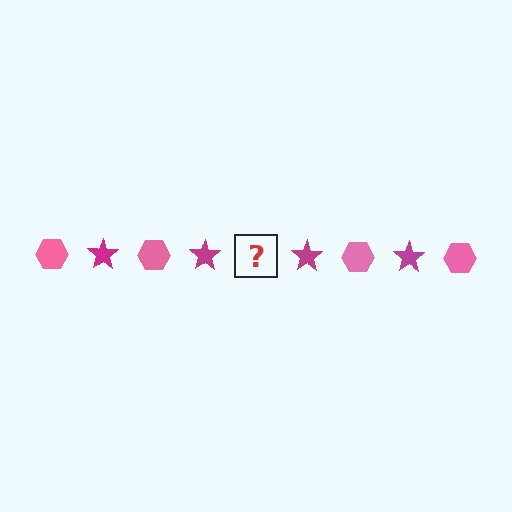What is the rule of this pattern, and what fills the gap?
The rule is that the pattern alternates between pink hexagon and magenta star. The gap should be filled with a pink hexagon.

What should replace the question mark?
The question mark should be replaced with a pink hexagon.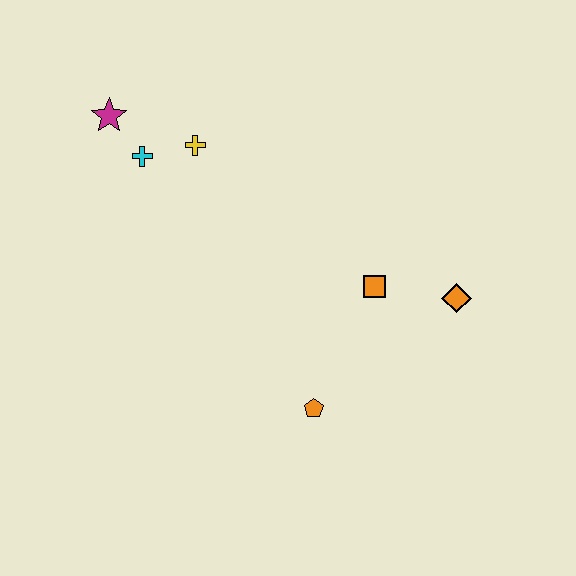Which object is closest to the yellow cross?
The cyan cross is closest to the yellow cross.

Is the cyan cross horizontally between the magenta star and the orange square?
Yes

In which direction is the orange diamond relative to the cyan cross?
The orange diamond is to the right of the cyan cross.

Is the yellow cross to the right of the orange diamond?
No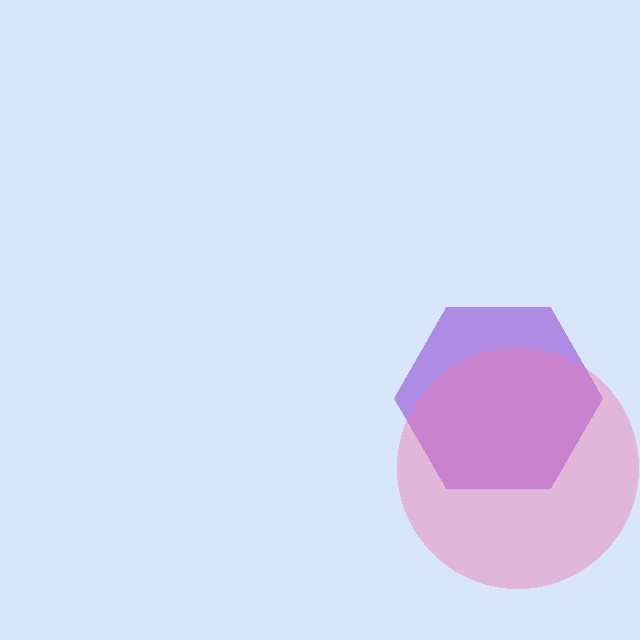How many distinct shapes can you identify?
There are 2 distinct shapes: a purple hexagon, a pink circle.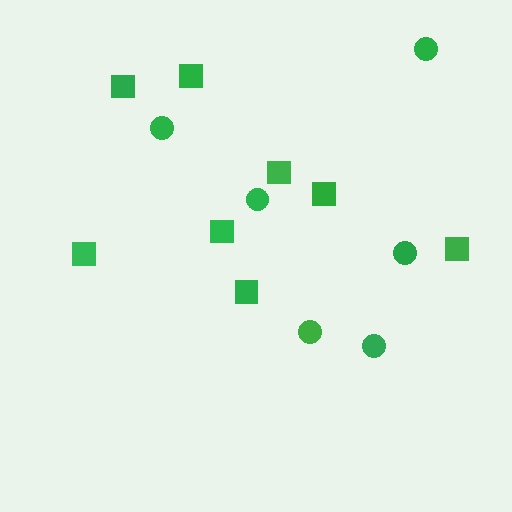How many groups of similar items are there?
There are 2 groups: one group of squares (8) and one group of circles (6).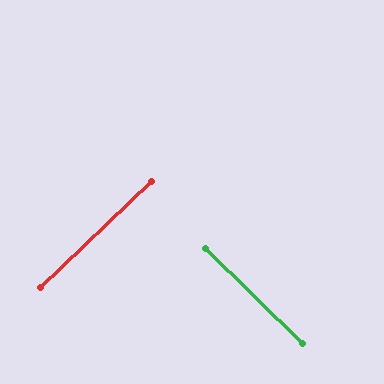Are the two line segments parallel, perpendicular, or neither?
Perpendicular — they meet at approximately 88°.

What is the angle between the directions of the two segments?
Approximately 88 degrees.